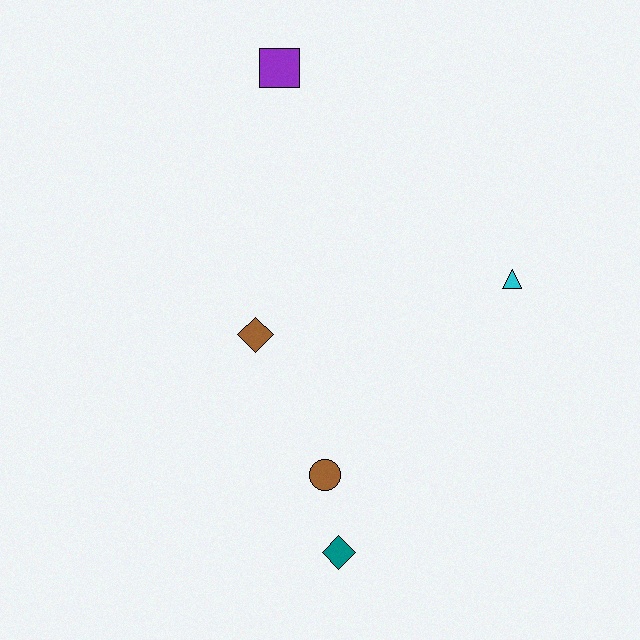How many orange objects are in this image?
There are no orange objects.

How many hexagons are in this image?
There are no hexagons.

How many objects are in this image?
There are 5 objects.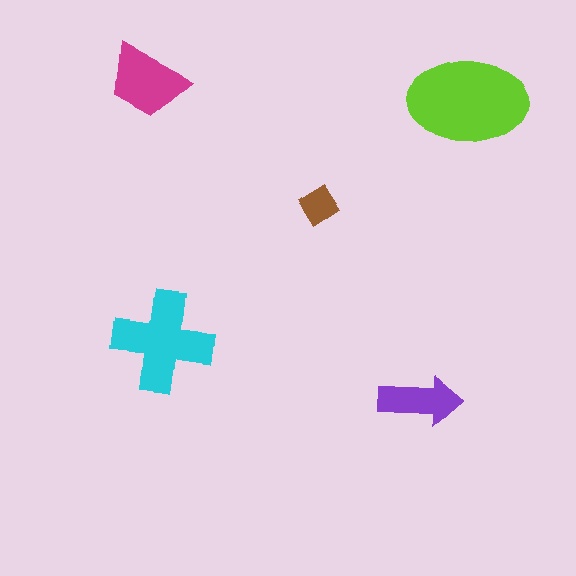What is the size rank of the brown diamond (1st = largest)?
5th.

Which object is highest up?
The magenta trapezoid is topmost.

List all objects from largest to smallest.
The lime ellipse, the cyan cross, the magenta trapezoid, the purple arrow, the brown diamond.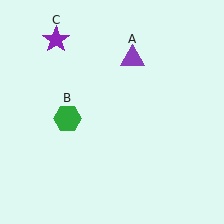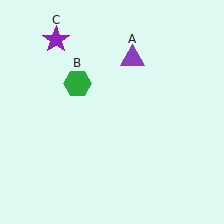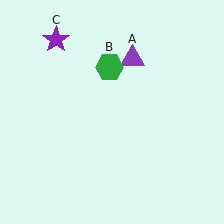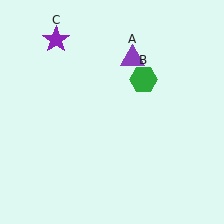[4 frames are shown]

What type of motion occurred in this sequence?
The green hexagon (object B) rotated clockwise around the center of the scene.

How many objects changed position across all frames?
1 object changed position: green hexagon (object B).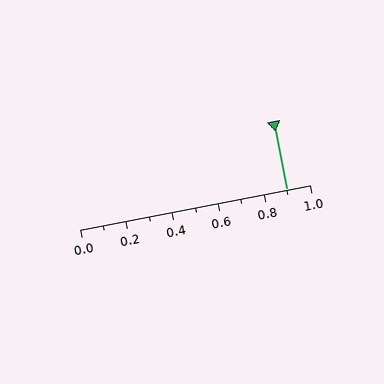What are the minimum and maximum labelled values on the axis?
The axis runs from 0.0 to 1.0.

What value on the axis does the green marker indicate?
The marker indicates approximately 0.9.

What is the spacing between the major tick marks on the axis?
The major ticks are spaced 0.2 apart.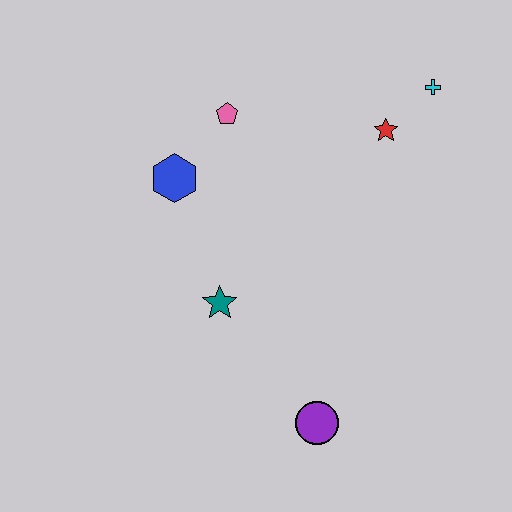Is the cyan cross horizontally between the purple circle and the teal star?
No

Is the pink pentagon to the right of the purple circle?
No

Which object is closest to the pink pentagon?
The blue hexagon is closest to the pink pentagon.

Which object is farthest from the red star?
The purple circle is farthest from the red star.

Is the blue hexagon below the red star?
Yes